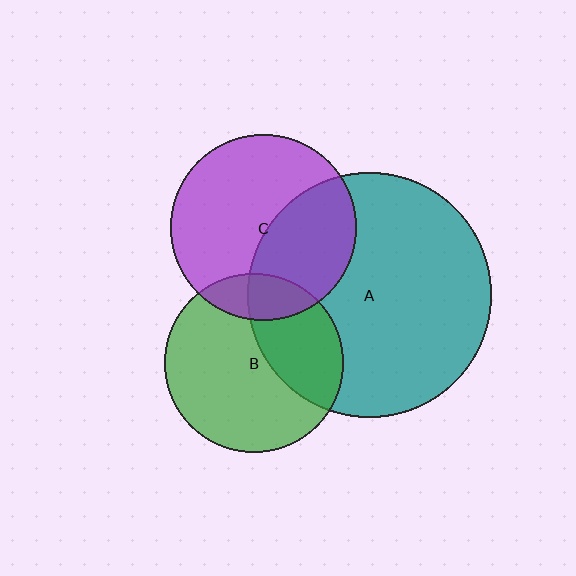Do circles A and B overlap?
Yes.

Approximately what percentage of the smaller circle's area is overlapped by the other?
Approximately 35%.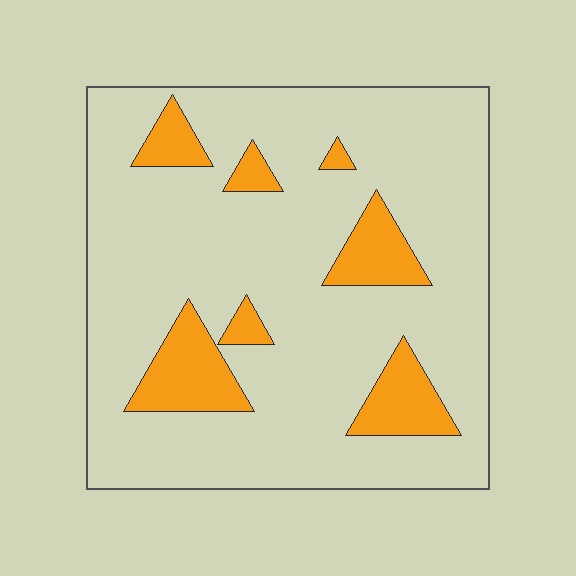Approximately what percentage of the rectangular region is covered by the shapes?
Approximately 15%.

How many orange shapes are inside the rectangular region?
7.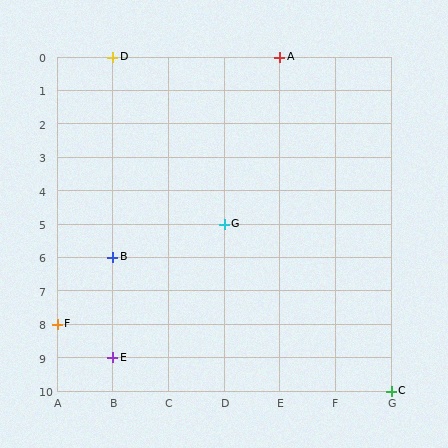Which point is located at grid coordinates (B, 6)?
Point B is at (B, 6).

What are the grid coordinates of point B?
Point B is at grid coordinates (B, 6).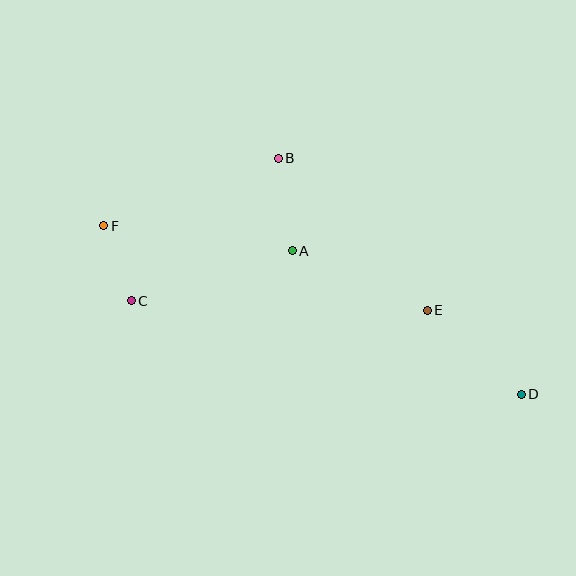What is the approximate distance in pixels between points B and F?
The distance between B and F is approximately 187 pixels.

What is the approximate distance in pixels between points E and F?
The distance between E and F is approximately 334 pixels.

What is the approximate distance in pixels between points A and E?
The distance between A and E is approximately 148 pixels.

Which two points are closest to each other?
Points C and F are closest to each other.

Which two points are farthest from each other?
Points D and F are farthest from each other.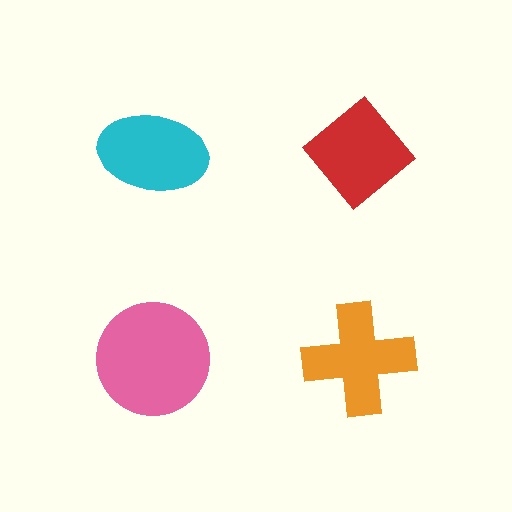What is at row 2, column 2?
An orange cross.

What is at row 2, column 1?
A pink circle.